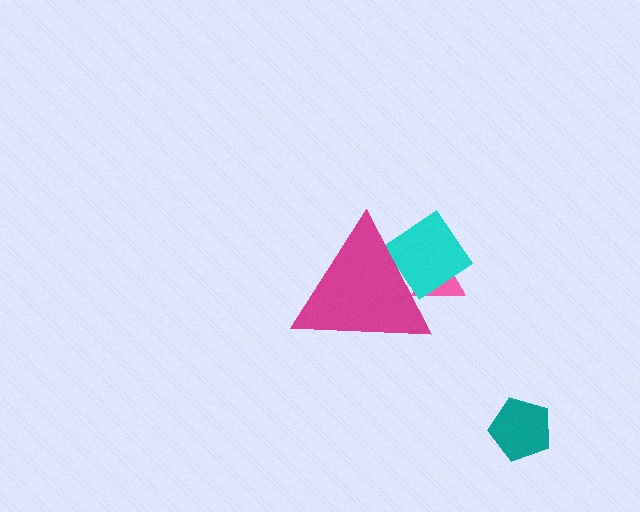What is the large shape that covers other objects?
A magenta triangle.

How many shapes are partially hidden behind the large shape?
2 shapes are partially hidden.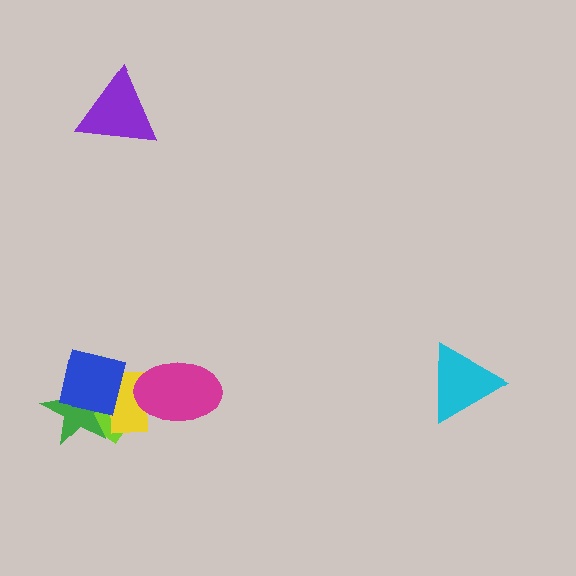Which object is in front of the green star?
The blue square is in front of the green star.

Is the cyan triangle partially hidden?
No, no other shape covers it.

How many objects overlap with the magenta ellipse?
2 objects overlap with the magenta ellipse.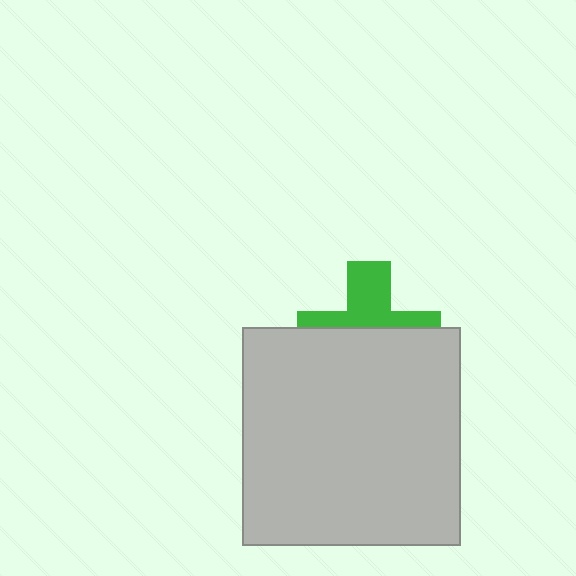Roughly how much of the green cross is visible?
A small part of it is visible (roughly 43%).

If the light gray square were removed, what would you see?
You would see the complete green cross.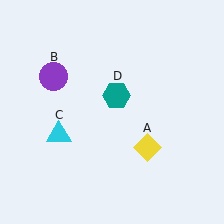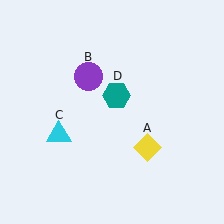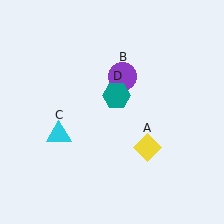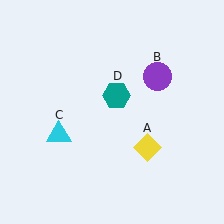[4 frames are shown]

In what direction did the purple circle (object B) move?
The purple circle (object B) moved right.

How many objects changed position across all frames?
1 object changed position: purple circle (object B).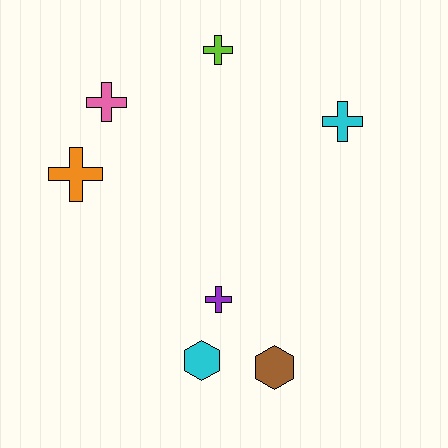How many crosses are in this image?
There are 5 crosses.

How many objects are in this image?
There are 7 objects.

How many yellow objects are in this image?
There are no yellow objects.